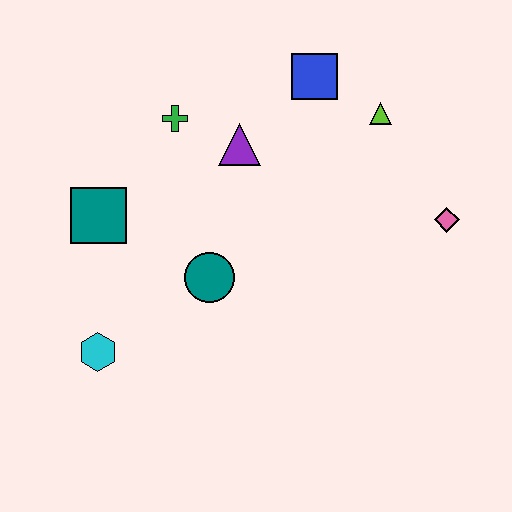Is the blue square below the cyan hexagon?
No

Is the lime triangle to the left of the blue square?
No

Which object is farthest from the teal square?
The pink diamond is farthest from the teal square.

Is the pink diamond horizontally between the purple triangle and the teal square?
No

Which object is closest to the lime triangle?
The blue square is closest to the lime triangle.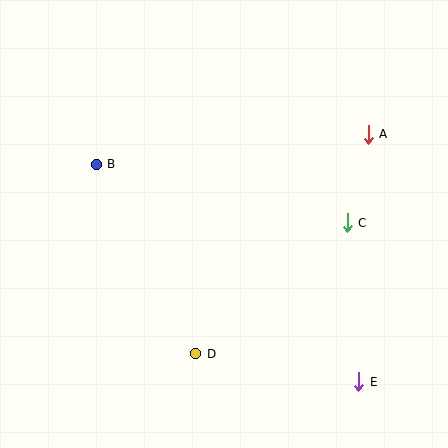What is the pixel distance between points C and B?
The distance between C and B is 257 pixels.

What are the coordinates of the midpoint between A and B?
The midpoint between A and B is at (232, 149).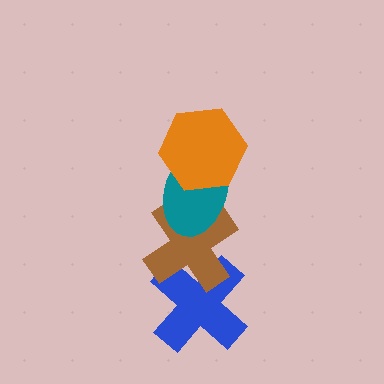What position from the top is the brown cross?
The brown cross is 3rd from the top.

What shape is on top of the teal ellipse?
The orange hexagon is on top of the teal ellipse.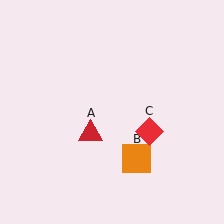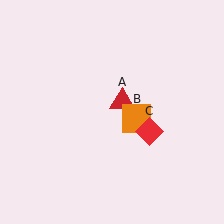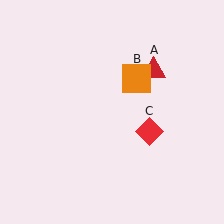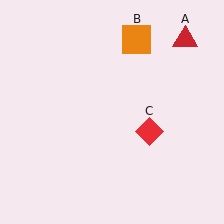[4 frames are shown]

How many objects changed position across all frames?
2 objects changed position: red triangle (object A), orange square (object B).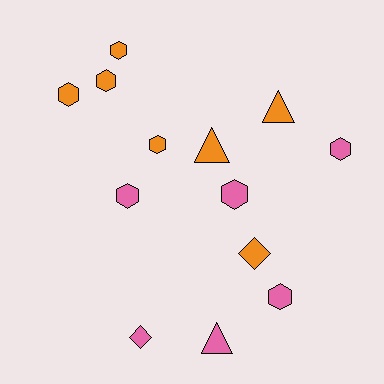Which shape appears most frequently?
Hexagon, with 8 objects.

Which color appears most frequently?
Orange, with 7 objects.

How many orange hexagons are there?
There are 4 orange hexagons.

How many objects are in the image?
There are 13 objects.